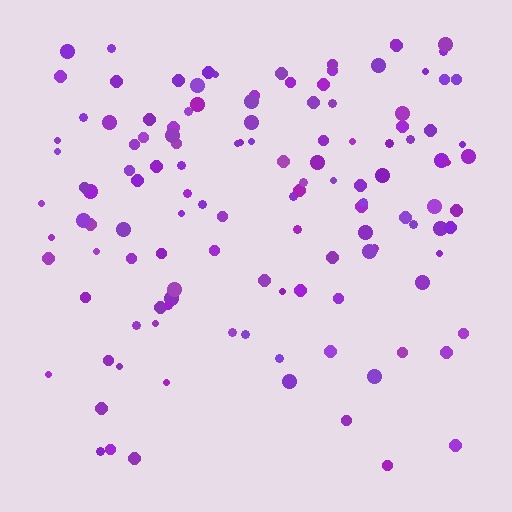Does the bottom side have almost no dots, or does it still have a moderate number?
Still a moderate number, just noticeably fewer than the top.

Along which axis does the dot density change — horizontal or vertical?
Vertical.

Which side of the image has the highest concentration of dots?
The top.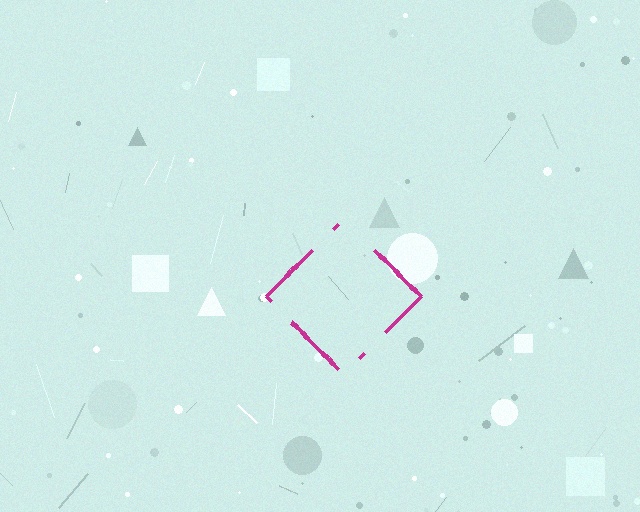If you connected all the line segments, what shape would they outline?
They would outline a diamond.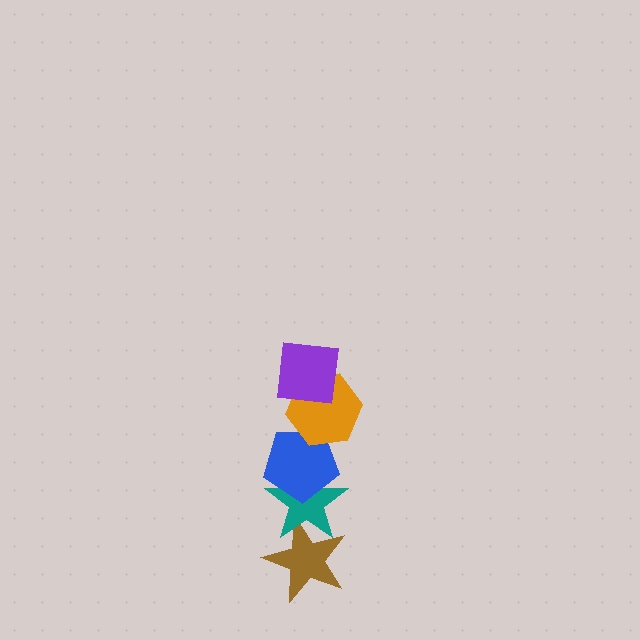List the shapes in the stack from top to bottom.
From top to bottom: the purple square, the orange hexagon, the blue pentagon, the teal star, the brown star.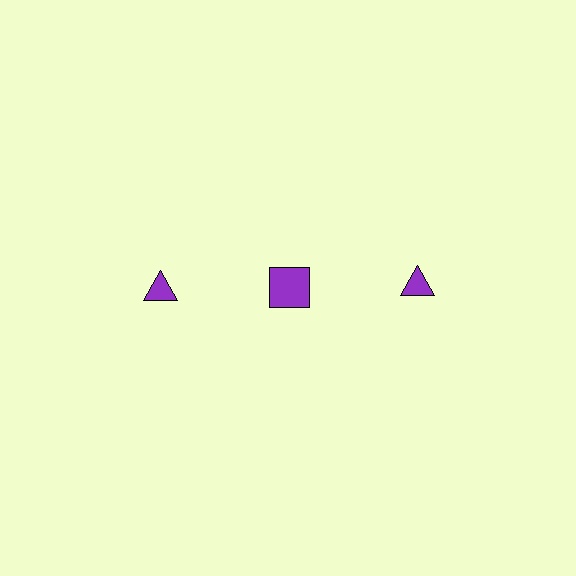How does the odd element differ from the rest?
It has a different shape: square instead of triangle.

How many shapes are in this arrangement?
There are 3 shapes arranged in a grid pattern.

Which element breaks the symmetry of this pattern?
The purple square in the top row, second from left column breaks the symmetry. All other shapes are purple triangles.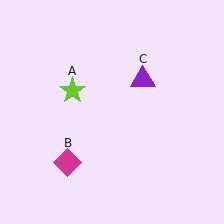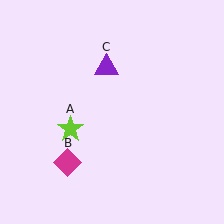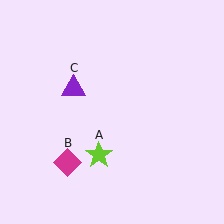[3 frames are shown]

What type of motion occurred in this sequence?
The lime star (object A), purple triangle (object C) rotated counterclockwise around the center of the scene.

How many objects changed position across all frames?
2 objects changed position: lime star (object A), purple triangle (object C).